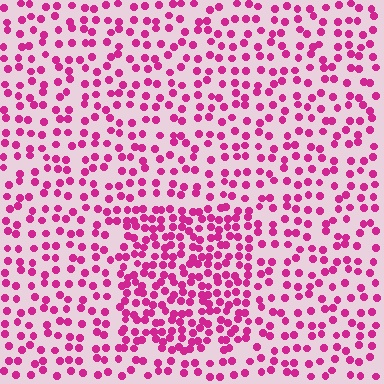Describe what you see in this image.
The image contains small magenta elements arranged at two different densities. A rectangle-shaped region is visible where the elements are more densely packed than the surrounding area.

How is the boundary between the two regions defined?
The boundary is defined by a change in element density (approximately 1.8x ratio). All elements are the same color, size, and shape.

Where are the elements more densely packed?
The elements are more densely packed inside the rectangle boundary.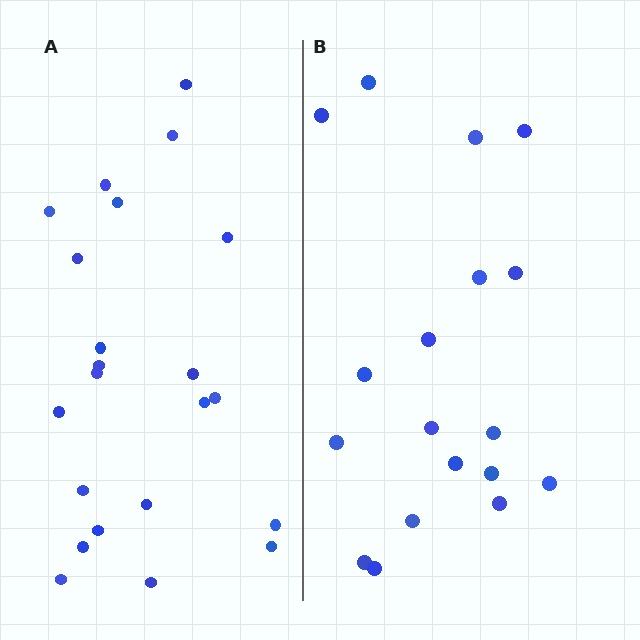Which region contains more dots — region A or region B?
Region A (the left region) has more dots.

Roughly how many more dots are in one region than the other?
Region A has about 4 more dots than region B.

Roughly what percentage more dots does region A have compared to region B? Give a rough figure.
About 20% more.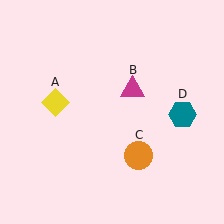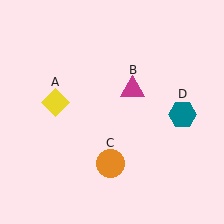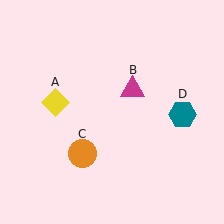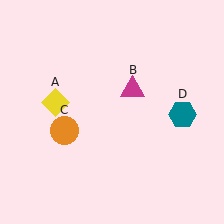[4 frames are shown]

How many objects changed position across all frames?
1 object changed position: orange circle (object C).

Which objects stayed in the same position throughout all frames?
Yellow diamond (object A) and magenta triangle (object B) and teal hexagon (object D) remained stationary.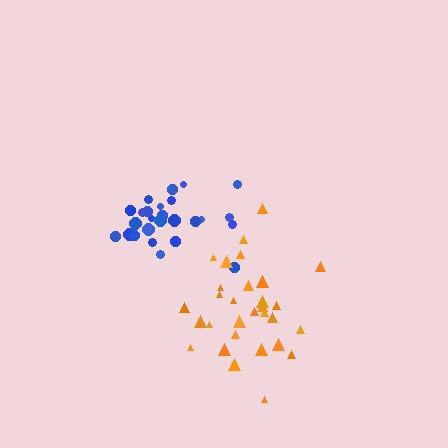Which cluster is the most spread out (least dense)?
Orange.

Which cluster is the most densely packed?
Blue.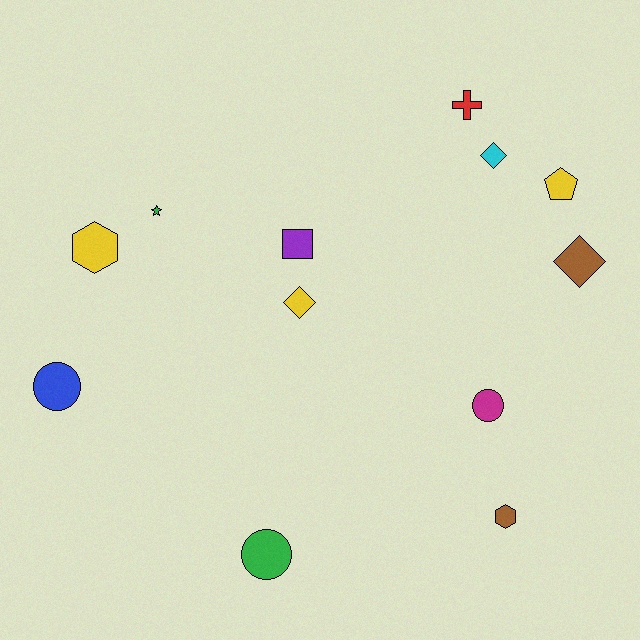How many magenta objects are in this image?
There is 1 magenta object.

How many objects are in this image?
There are 12 objects.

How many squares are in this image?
There is 1 square.